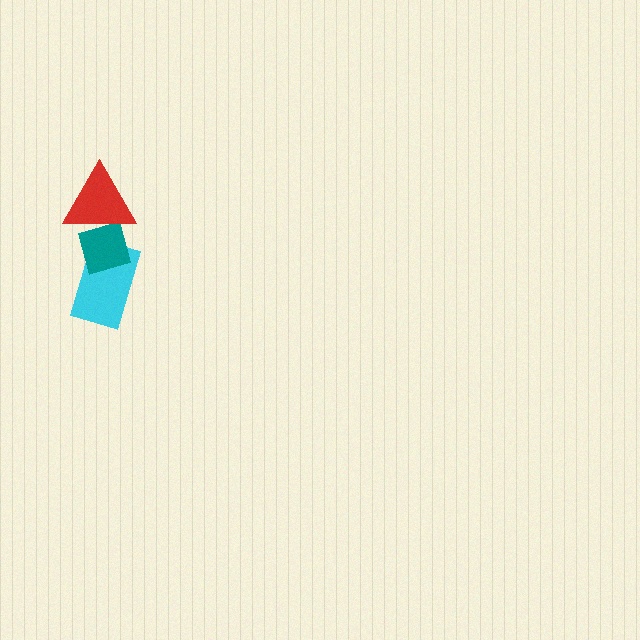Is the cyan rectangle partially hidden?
Yes, it is partially covered by another shape.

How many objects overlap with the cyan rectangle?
1 object overlaps with the cyan rectangle.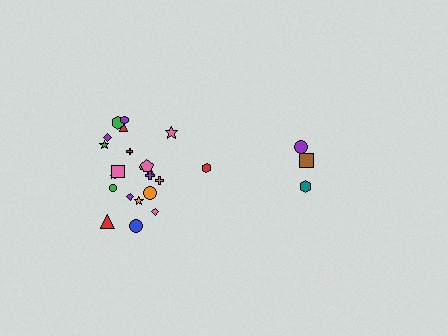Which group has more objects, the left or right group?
The left group.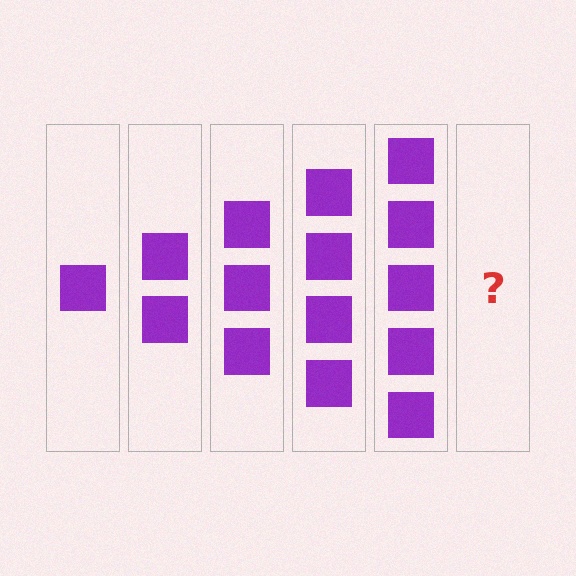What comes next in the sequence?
The next element should be 6 squares.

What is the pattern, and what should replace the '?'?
The pattern is that each step adds one more square. The '?' should be 6 squares.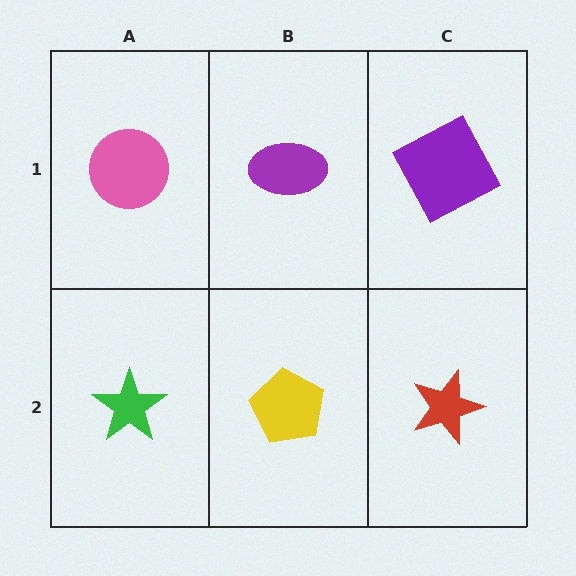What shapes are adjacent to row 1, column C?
A red star (row 2, column C), a purple ellipse (row 1, column B).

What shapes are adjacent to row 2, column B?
A purple ellipse (row 1, column B), a green star (row 2, column A), a red star (row 2, column C).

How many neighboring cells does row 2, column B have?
3.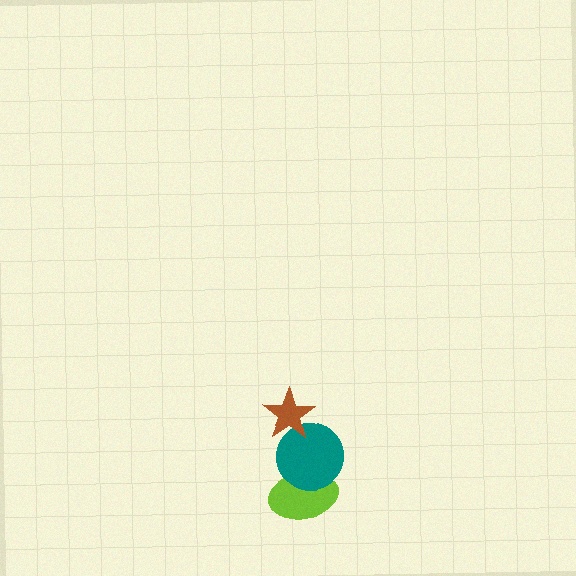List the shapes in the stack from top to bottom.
From top to bottom: the brown star, the teal circle, the lime ellipse.